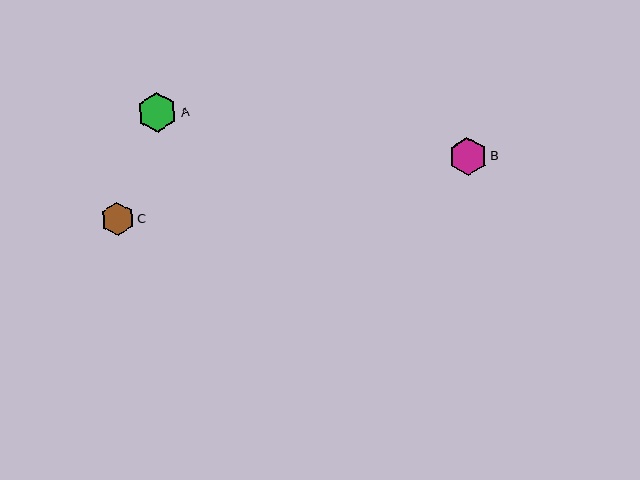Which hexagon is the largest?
Hexagon A is the largest with a size of approximately 40 pixels.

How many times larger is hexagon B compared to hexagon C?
Hexagon B is approximately 1.1 times the size of hexagon C.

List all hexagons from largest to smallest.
From largest to smallest: A, B, C.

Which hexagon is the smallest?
Hexagon C is the smallest with a size of approximately 33 pixels.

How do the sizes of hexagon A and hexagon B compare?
Hexagon A and hexagon B are approximately the same size.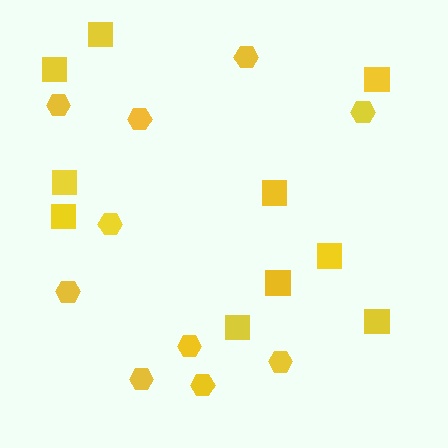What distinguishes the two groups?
There are 2 groups: one group of squares (10) and one group of hexagons (10).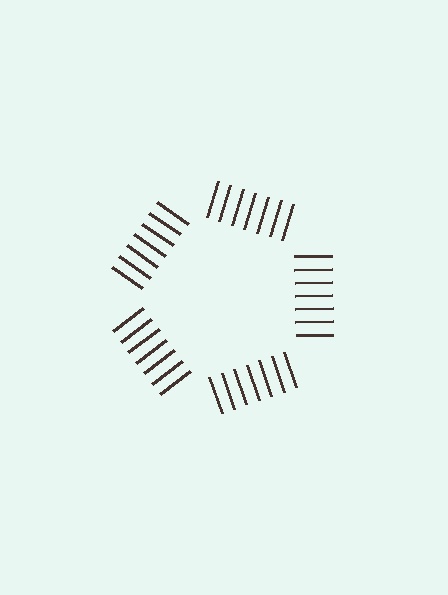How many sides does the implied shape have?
5 sides — the line-ends trace a pentagon.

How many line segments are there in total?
35 — 7 along each of the 5 edges.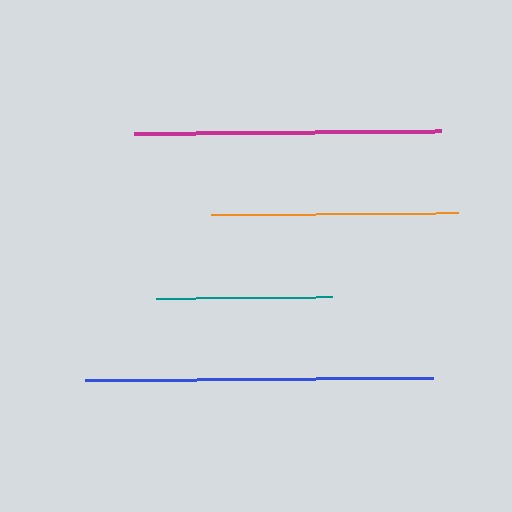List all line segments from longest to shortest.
From longest to shortest: blue, magenta, orange, teal.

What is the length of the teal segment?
The teal segment is approximately 175 pixels long.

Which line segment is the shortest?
The teal line is the shortest at approximately 175 pixels.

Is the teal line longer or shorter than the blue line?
The blue line is longer than the teal line.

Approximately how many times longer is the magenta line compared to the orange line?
The magenta line is approximately 1.2 times the length of the orange line.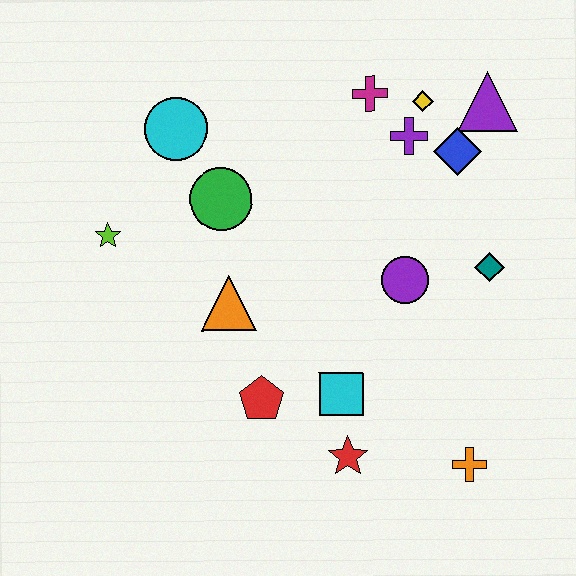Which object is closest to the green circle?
The cyan circle is closest to the green circle.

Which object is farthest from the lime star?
The orange cross is farthest from the lime star.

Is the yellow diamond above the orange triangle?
Yes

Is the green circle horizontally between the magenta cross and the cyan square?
No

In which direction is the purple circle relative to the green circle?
The purple circle is to the right of the green circle.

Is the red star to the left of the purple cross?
Yes